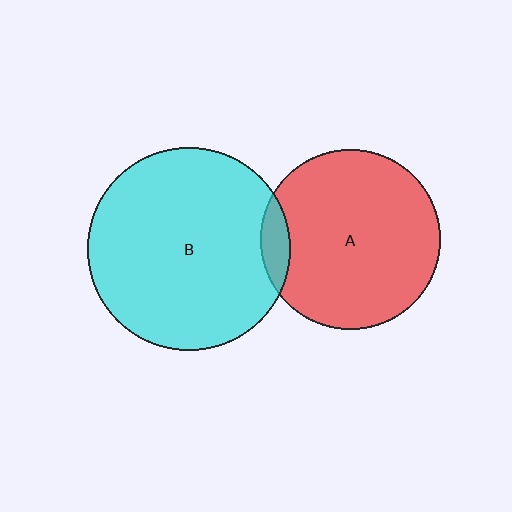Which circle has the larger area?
Circle B (cyan).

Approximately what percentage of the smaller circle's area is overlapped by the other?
Approximately 10%.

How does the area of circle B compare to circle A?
Approximately 1.3 times.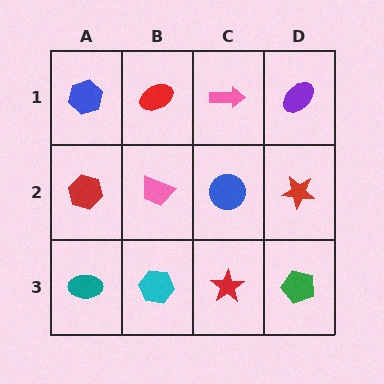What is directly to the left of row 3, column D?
A red star.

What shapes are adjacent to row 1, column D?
A red star (row 2, column D), a pink arrow (row 1, column C).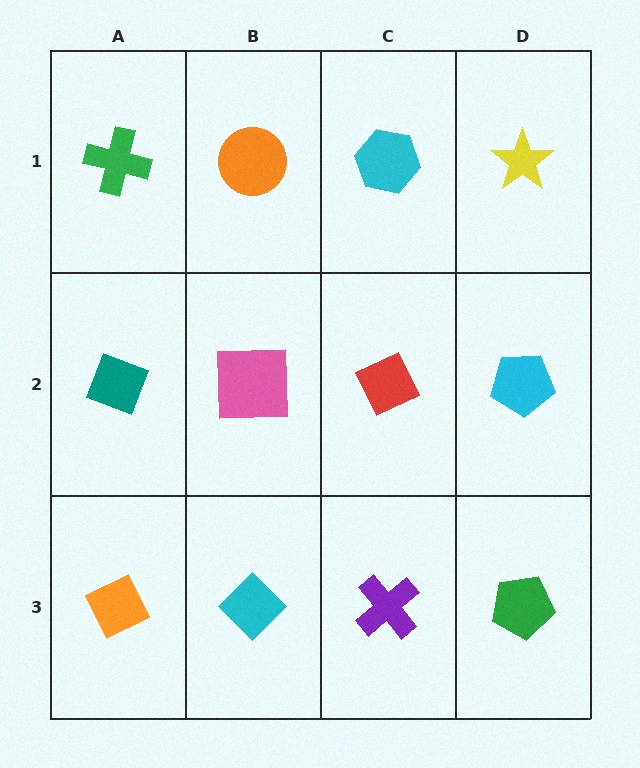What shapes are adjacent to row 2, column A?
A green cross (row 1, column A), an orange diamond (row 3, column A), a pink square (row 2, column B).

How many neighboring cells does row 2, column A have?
3.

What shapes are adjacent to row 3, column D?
A cyan pentagon (row 2, column D), a purple cross (row 3, column C).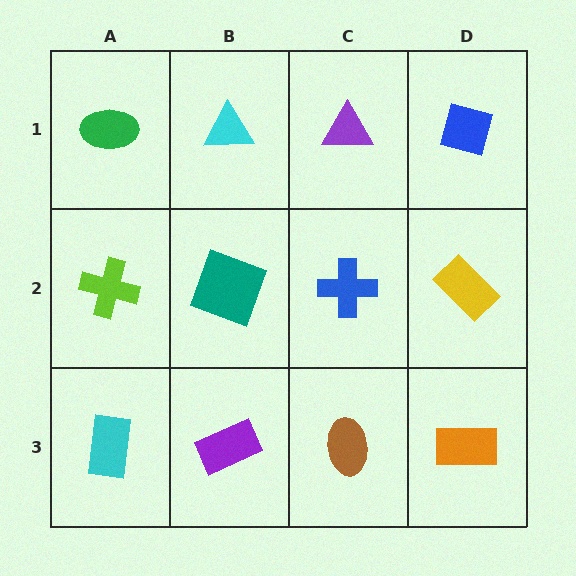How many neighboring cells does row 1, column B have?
3.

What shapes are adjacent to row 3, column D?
A yellow rectangle (row 2, column D), a brown ellipse (row 3, column C).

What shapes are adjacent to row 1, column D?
A yellow rectangle (row 2, column D), a purple triangle (row 1, column C).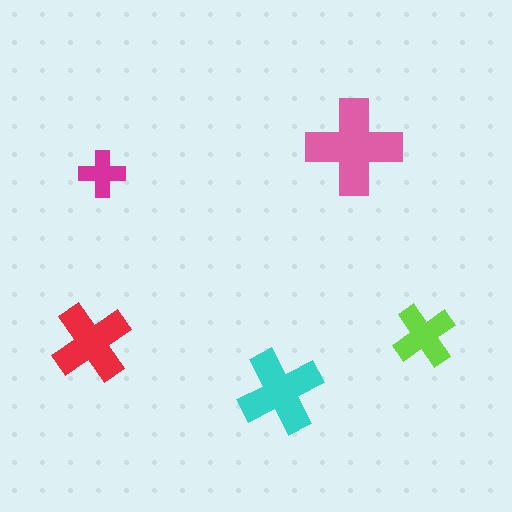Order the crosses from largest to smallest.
the pink one, the cyan one, the red one, the lime one, the magenta one.